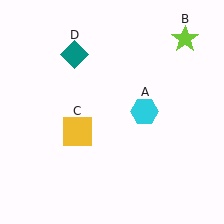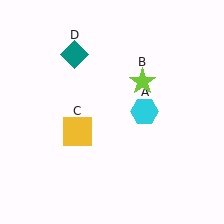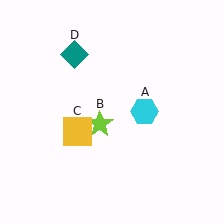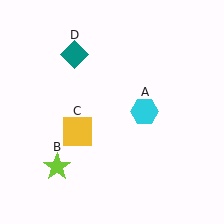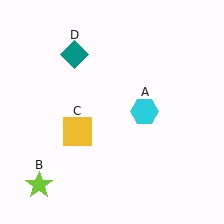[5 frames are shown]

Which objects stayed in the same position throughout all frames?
Cyan hexagon (object A) and yellow square (object C) and teal diamond (object D) remained stationary.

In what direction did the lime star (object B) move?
The lime star (object B) moved down and to the left.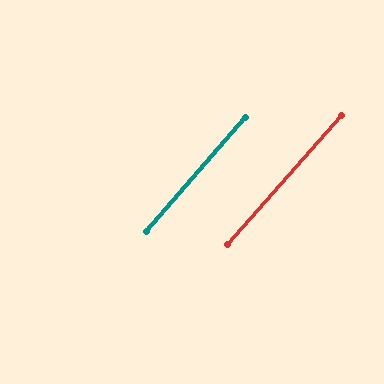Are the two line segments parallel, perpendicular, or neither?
Parallel — their directions differ by only 0.3°.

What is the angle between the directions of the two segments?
Approximately 0 degrees.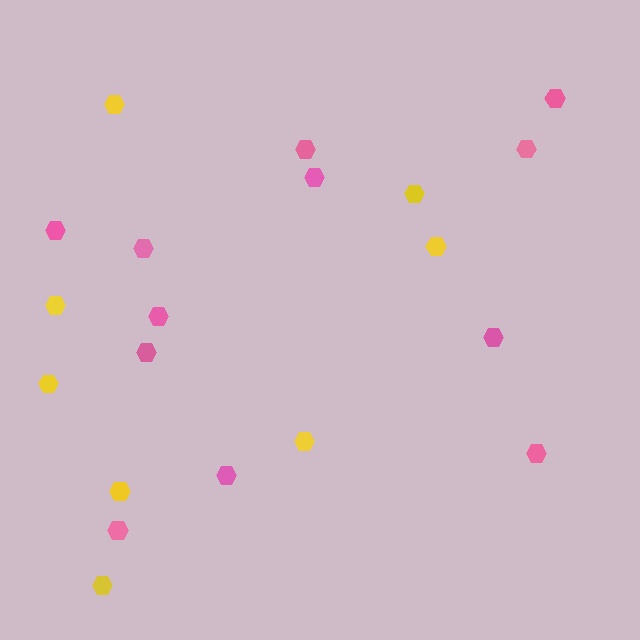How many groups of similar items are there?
There are 2 groups: one group of pink hexagons (12) and one group of yellow hexagons (8).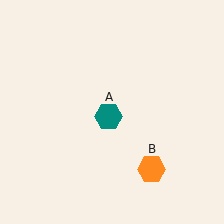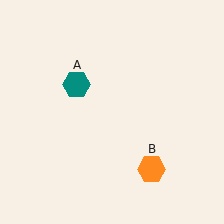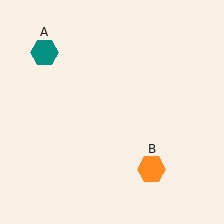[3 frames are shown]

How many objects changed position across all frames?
1 object changed position: teal hexagon (object A).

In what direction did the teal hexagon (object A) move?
The teal hexagon (object A) moved up and to the left.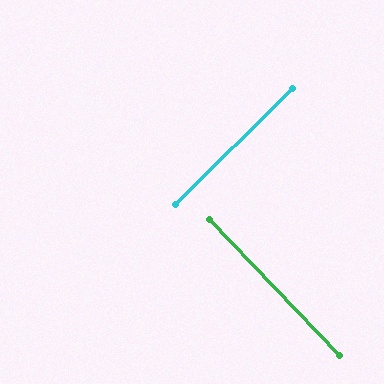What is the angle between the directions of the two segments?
Approximately 89 degrees.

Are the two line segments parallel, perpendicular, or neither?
Perpendicular — they meet at approximately 89°.